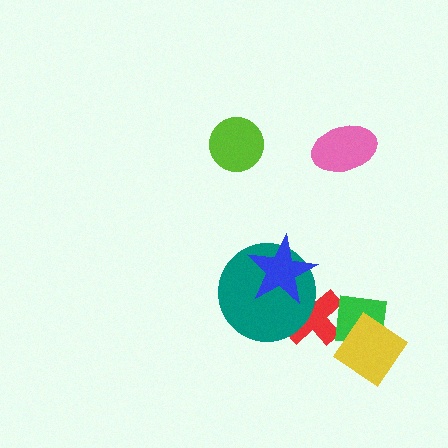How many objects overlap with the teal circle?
2 objects overlap with the teal circle.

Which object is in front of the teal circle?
The blue star is in front of the teal circle.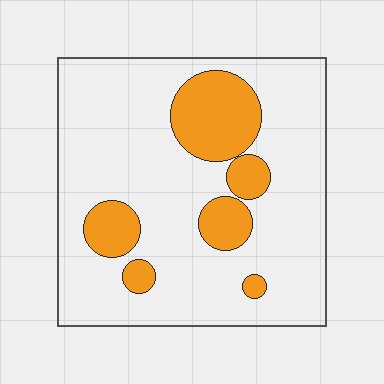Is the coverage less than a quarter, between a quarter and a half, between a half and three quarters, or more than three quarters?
Less than a quarter.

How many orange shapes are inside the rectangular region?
6.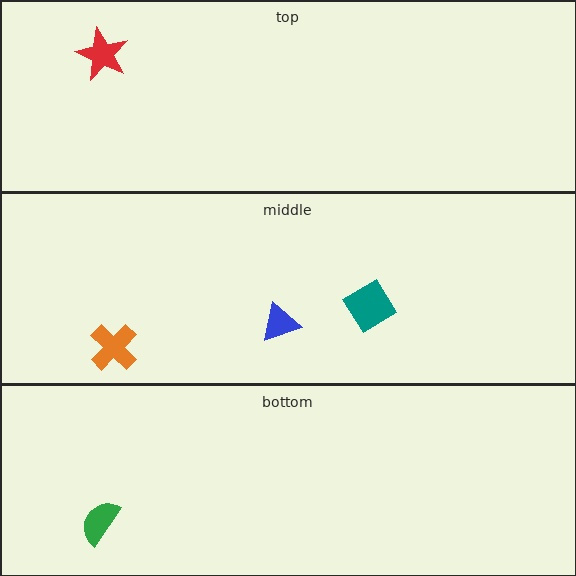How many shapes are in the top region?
1.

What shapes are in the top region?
The red star.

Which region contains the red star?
The top region.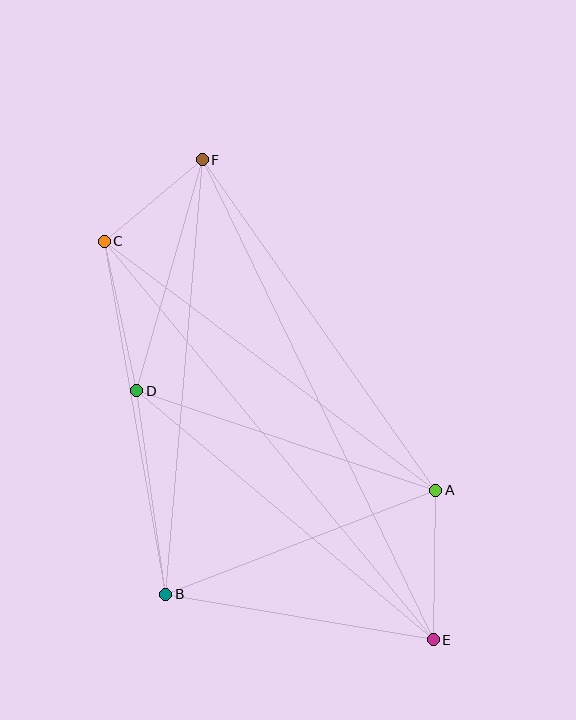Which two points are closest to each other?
Points C and F are closest to each other.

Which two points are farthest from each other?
Points E and F are farthest from each other.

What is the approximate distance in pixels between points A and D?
The distance between A and D is approximately 315 pixels.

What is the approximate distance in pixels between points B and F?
The distance between B and F is approximately 436 pixels.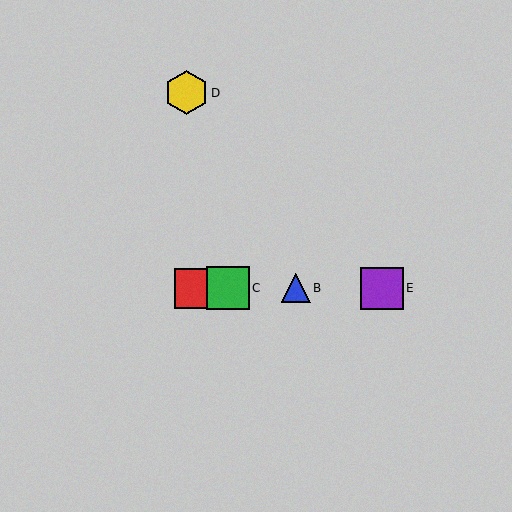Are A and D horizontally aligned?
No, A is at y≈288 and D is at y≈93.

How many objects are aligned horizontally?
4 objects (A, B, C, E) are aligned horizontally.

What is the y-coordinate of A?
Object A is at y≈288.